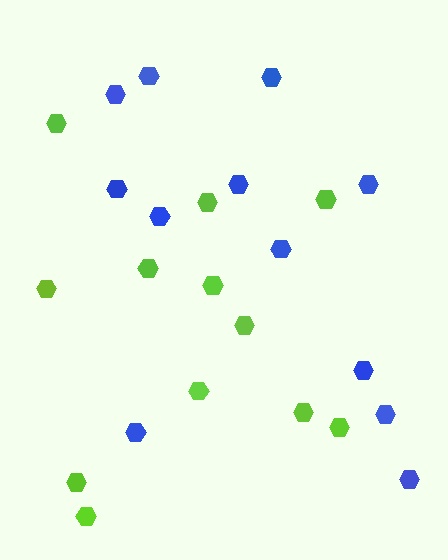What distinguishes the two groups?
There are 2 groups: one group of lime hexagons (12) and one group of blue hexagons (12).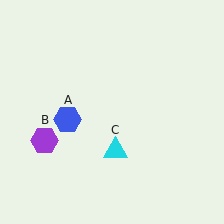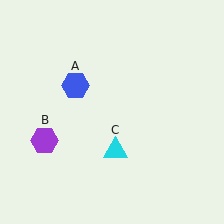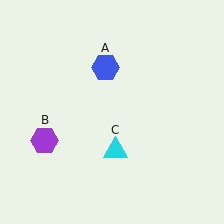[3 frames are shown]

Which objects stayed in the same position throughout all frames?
Purple hexagon (object B) and cyan triangle (object C) remained stationary.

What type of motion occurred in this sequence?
The blue hexagon (object A) rotated clockwise around the center of the scene.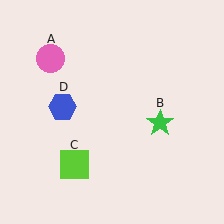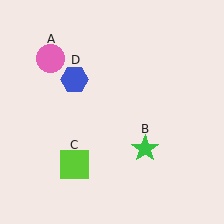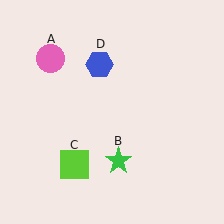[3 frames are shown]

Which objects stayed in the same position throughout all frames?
Pink circle (object A) and lime square (object C) remained stationary.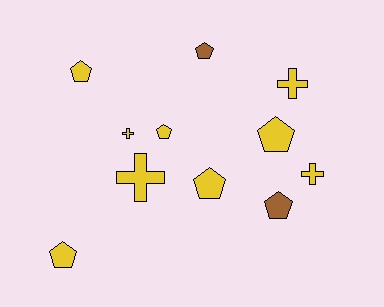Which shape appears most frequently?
Pentagon, with 7 objects.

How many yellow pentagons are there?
There are 5 yellow pentagons.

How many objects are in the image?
There are 11 objects.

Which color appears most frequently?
Yellow, with 9 objects.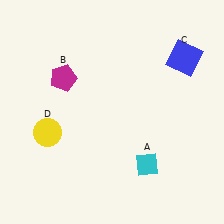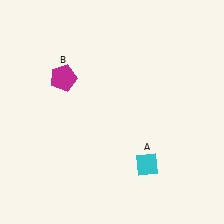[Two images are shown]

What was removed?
The yellow circle (D), the blue square (C) were removed in Image 2.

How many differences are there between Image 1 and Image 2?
There are 2 differences between the two images.